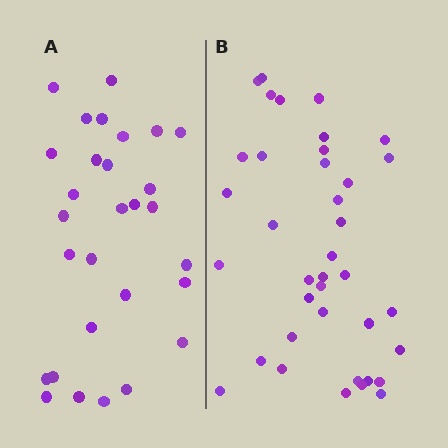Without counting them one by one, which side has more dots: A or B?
Region B (the right region) has more dots.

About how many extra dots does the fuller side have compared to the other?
Region B has roughly 8 or so more dots than region A.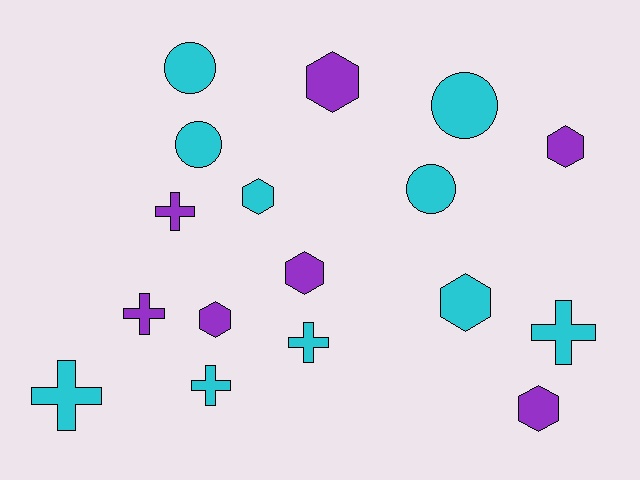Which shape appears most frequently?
Hexagon, with 7 objects.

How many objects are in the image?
There are 17 objects.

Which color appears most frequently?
Cyan, with 10 objects.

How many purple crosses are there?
There are 2 purple crosses.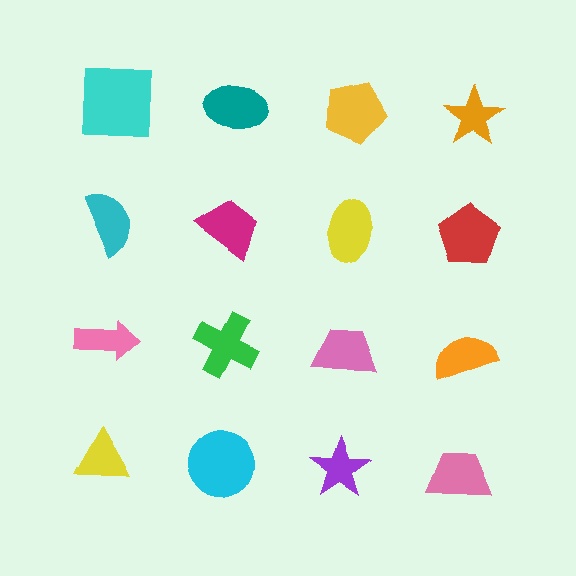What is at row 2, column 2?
A magenta trapezoid.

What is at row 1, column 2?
A teal ellipse.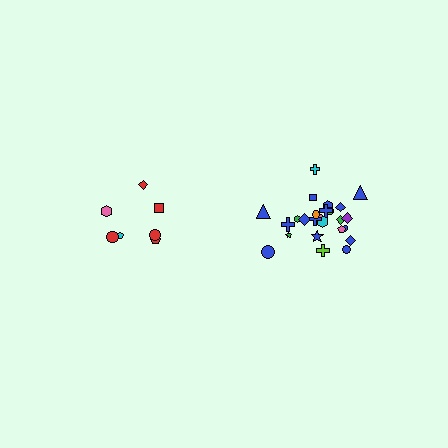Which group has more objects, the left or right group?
The right group.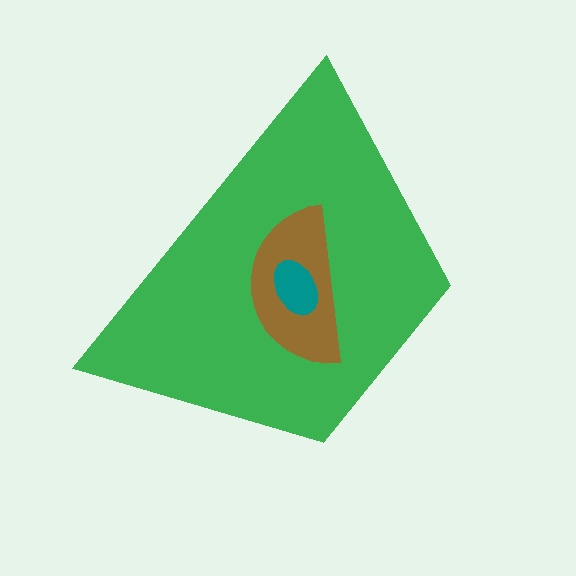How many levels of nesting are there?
3.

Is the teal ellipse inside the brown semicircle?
Yes.